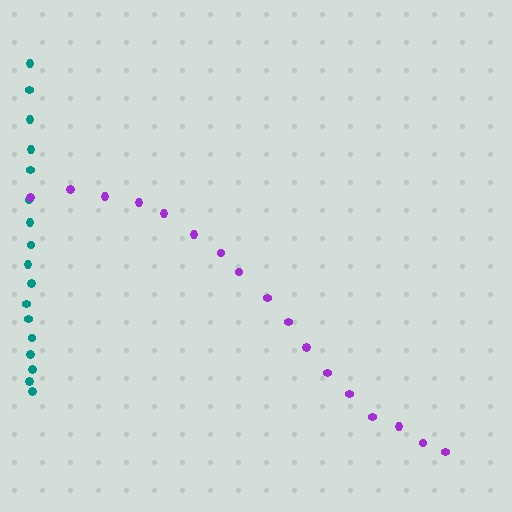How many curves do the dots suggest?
There are 2 distinct paths.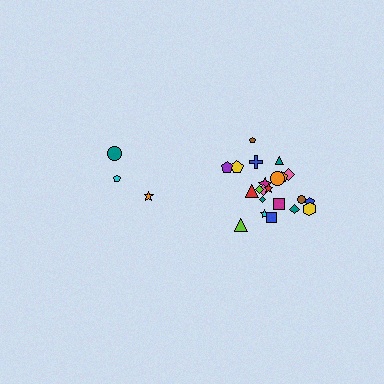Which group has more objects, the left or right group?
The right group.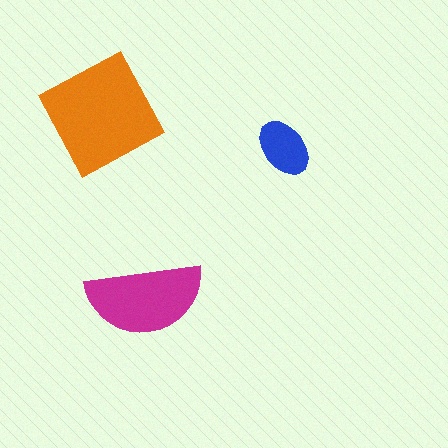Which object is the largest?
The orange square.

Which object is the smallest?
The blue ellipse.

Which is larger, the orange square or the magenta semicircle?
The orange square.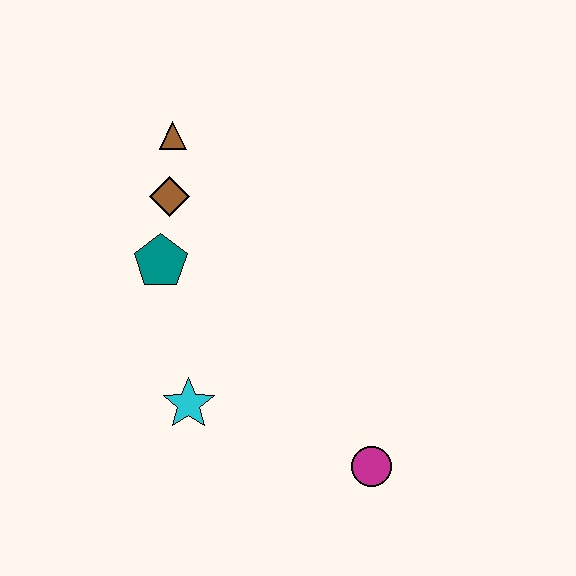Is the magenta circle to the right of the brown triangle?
Yes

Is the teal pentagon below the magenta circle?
No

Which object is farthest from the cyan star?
The brown triangle is farthest from the cyan star.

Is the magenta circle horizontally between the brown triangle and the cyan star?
No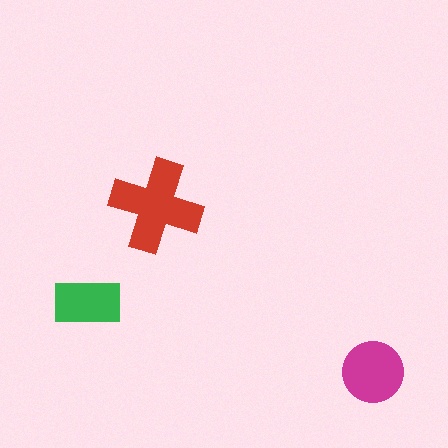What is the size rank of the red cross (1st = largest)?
1st.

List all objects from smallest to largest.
The green rectangle, the magenta circle, the red cross.